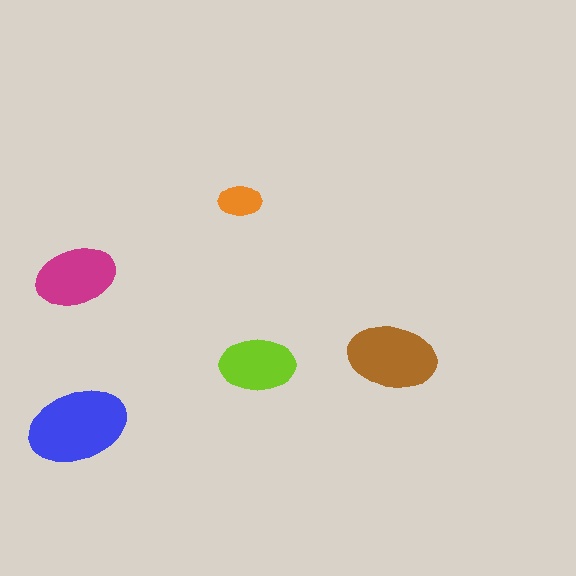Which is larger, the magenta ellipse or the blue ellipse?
The blue one.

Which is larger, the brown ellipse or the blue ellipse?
The blue one.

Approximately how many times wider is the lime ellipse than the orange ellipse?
About 1.5 times wider.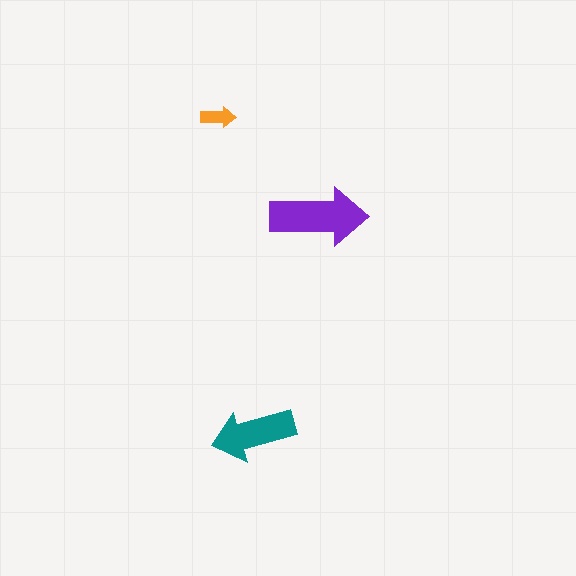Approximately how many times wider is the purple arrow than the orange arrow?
About 3 times wider.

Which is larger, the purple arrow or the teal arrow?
The purple one.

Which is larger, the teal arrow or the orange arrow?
The teal one.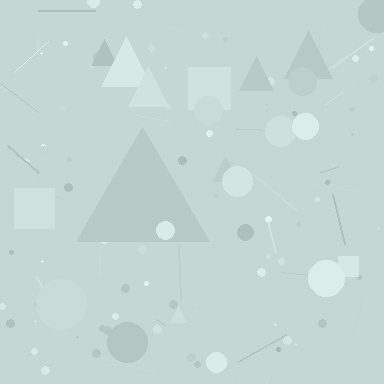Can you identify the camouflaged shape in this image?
The camouflaged shape is a triangle.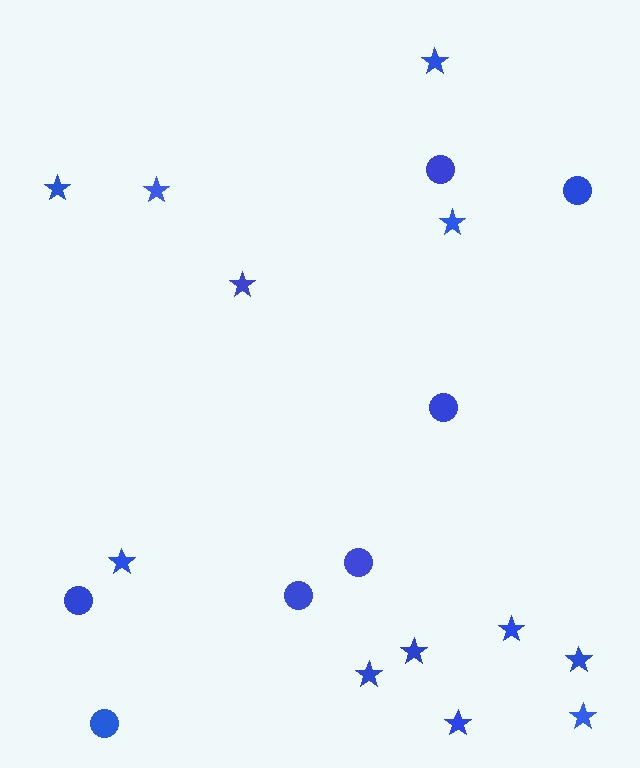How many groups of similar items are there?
There are 2 groups: one group of circles (7) and one group of stars (12).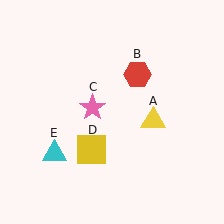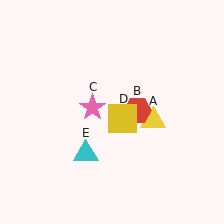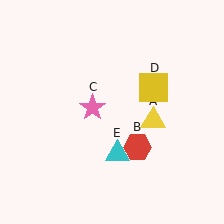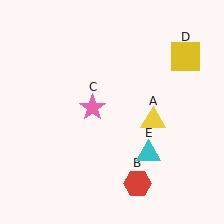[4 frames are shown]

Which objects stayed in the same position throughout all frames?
Yellow triangle (object A) and pink star (object C) remained stationary.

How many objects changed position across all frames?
3 objects changed position: red hexagon (object B), yellow square (object D), cyan triangle (object E).